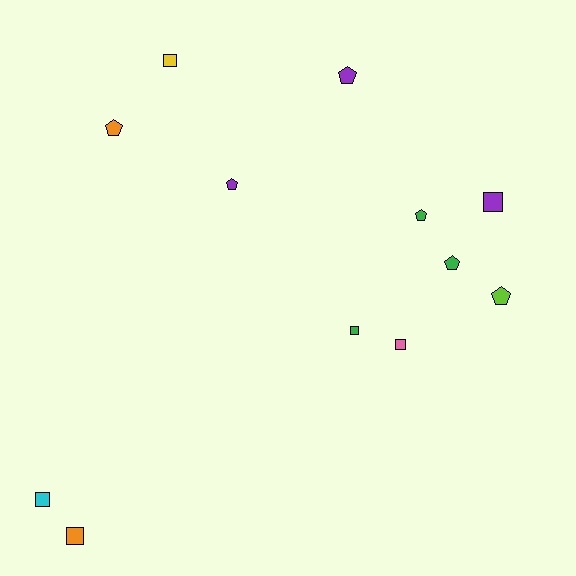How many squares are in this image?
There are 6 squares.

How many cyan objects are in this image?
There is 1 cyan object.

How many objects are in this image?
There are 12 objects.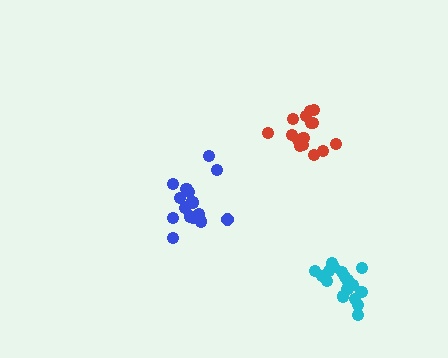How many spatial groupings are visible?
There are 3 spatial groupings.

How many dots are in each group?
Group 1: 15 dots, Group 2: 16 dots, Group 3: 18 dots (49 total).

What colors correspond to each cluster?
The clusters are colored: red, blue, cyan.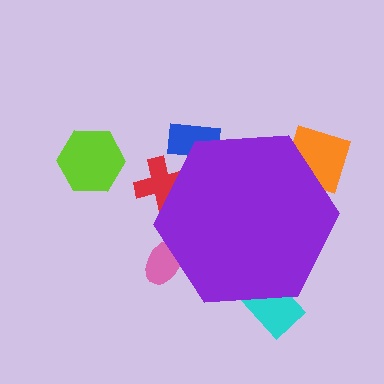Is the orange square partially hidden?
Yes, the orange square is partially hidden behind the purple hexagon.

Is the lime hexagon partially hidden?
No, the lime hexagon is fully visible.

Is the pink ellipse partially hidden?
Yes, the pink ellipse is partially hidden behind the purple hexagon.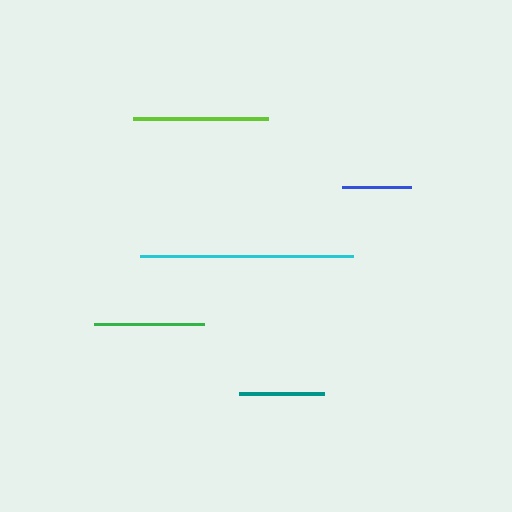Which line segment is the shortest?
The blue line is the shortest at approximately 70 pixels.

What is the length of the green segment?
The green segment is approximately 110 pixels long.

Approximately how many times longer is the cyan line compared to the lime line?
The cyan line is approximately 1.6 times the length of the lime line.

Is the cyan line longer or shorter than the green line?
The cyan line is longer than the green line.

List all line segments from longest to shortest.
From longest to shortest: cyan, lime, green, teal, blue.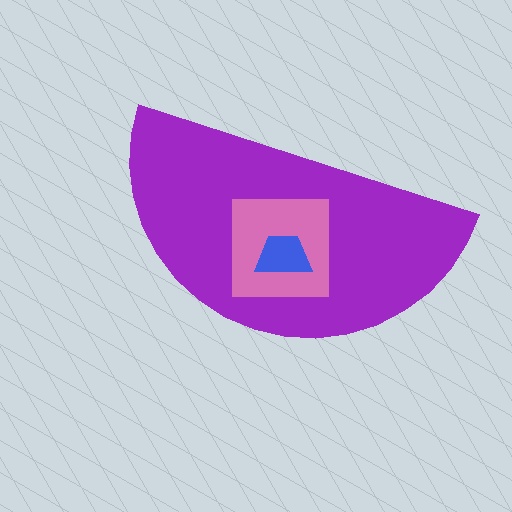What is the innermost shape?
The blue trapezoid.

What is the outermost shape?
The purple semicircle.